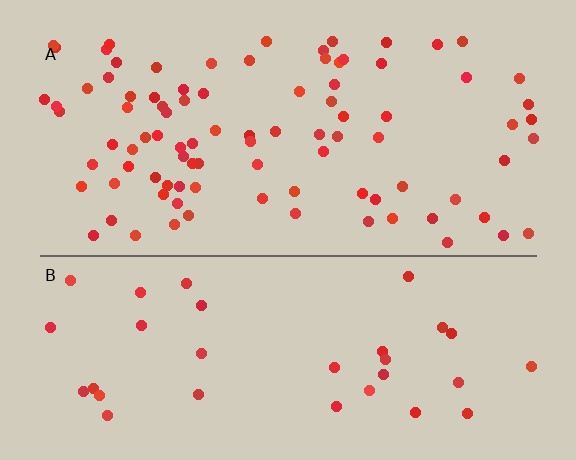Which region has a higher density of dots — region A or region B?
A (the top).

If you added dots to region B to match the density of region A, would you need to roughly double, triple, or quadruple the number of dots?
Approximately triple.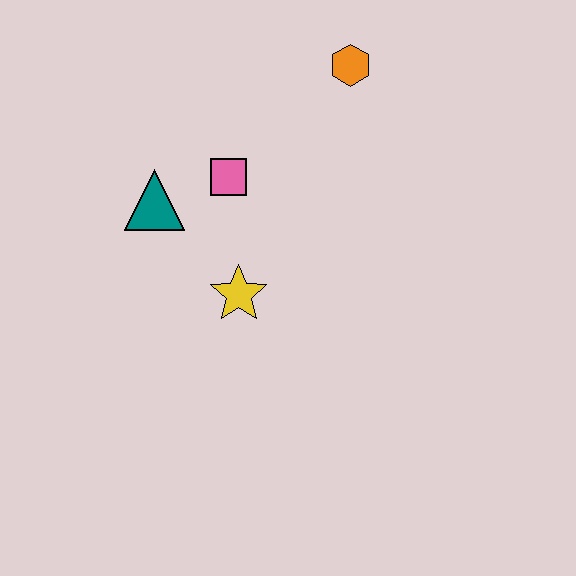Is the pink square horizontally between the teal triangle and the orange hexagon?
Yes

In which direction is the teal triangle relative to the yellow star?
The teal triangle is above the yellow star.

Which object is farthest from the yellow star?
The orange hexagon is farthest from the yellow star.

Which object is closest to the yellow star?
The pink square is closest to the yellow star.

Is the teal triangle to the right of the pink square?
No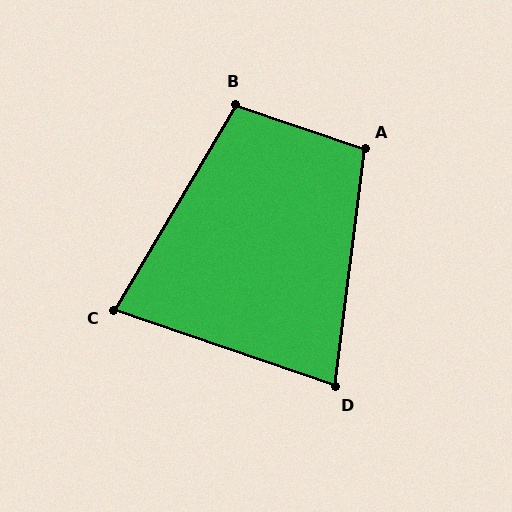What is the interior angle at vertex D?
Approximately 78 degrees (acute).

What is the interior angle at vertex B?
Approximately 102 degrees (obtuse).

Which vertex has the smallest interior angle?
C, at approximately 78 degrees.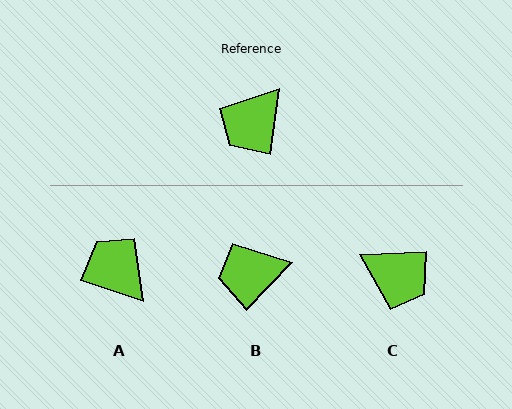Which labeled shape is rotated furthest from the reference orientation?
A, about 100 degrees away.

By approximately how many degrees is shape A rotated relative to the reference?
Approximately 100 degrees clockwise.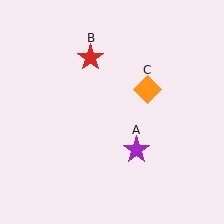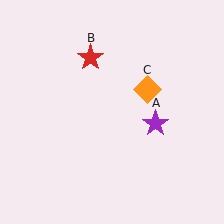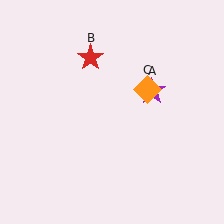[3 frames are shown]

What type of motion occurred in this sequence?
The purple star (object A) rotated counterclockwise around the center of the scene.